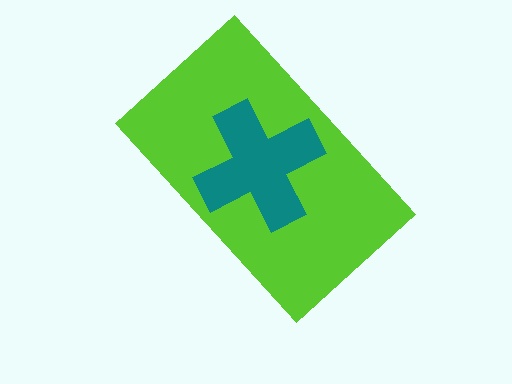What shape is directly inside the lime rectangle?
The teal cross.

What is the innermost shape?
The teal cross.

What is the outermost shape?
The lime rectangle.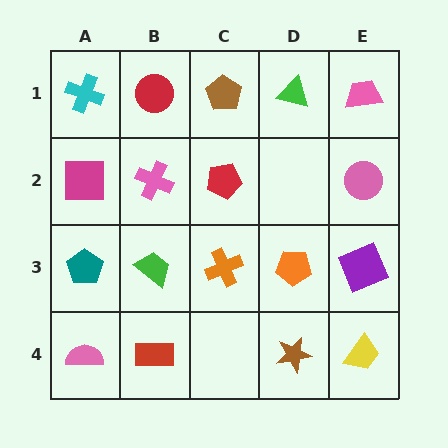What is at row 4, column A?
A pink semicircle.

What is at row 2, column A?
A magenta square.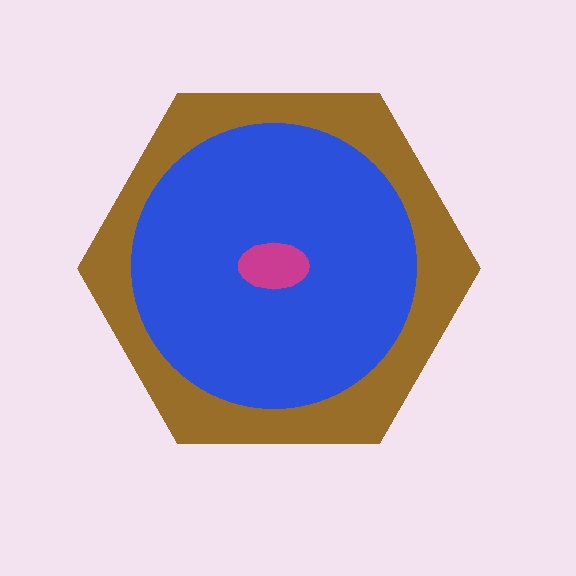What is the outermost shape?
The brown hexagon.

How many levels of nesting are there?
3.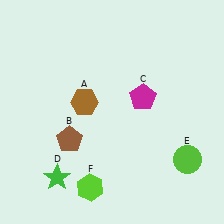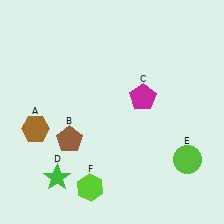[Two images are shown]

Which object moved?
The brown hexagon (A) moved left.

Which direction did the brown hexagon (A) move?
The brown hexagon (A) moved left.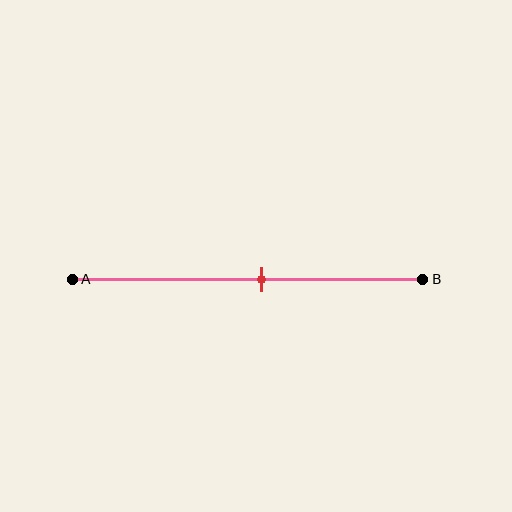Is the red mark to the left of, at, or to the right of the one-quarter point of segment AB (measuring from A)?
The red mark is to the right of the one-quarter point of segment AB.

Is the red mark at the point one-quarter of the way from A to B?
No, the mark is at about 55% from A, not at the 25% one-quarter point.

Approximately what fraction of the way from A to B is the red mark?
The red mark is approximately 55% of the way from A to B.